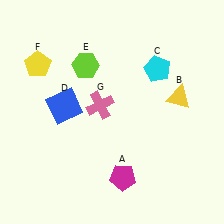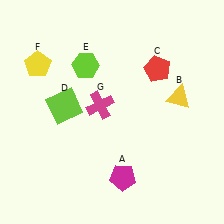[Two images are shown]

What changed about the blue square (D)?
In Image 1, D is blue. In Image 2, it changed to lime.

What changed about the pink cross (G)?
In Image 1, G is pink. In Image 2, it changed to magenta.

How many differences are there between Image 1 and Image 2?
There are 3 differences between the two images.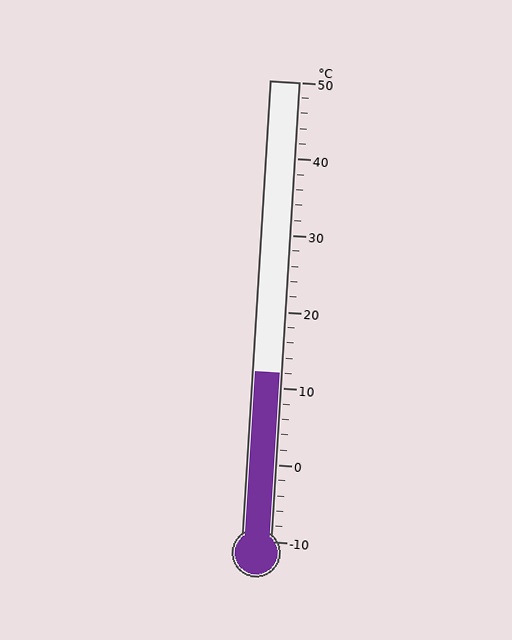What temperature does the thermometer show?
The thermometer shows approximately 12°C.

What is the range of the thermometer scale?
The thermometer scale ranges from -10°C to 50°C.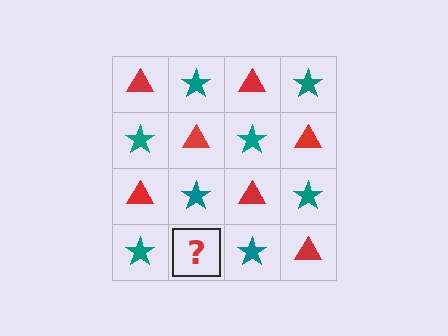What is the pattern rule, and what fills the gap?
The rule is that it alternates red triangle and teal star in a checkerboard pattern. The gap should be filled with a red triangle.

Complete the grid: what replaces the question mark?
The question mark should be replaced with a red triangle.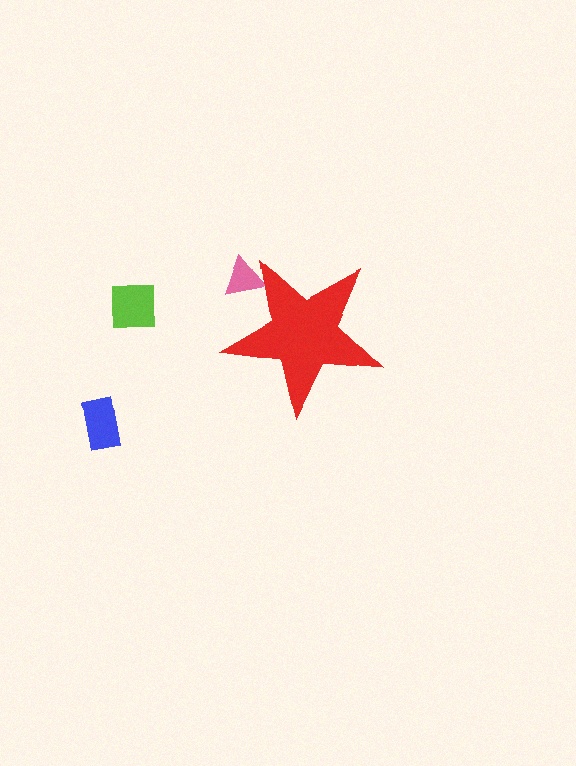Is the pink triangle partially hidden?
Yes, the pink triangle is partially hidden behind the red star.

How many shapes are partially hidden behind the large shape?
1 shape is partially hidden.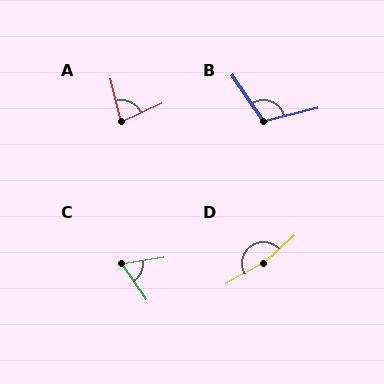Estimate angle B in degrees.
Approximately 111 degrees.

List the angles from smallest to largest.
C (64°), A (79°), B (111°), D (167°).